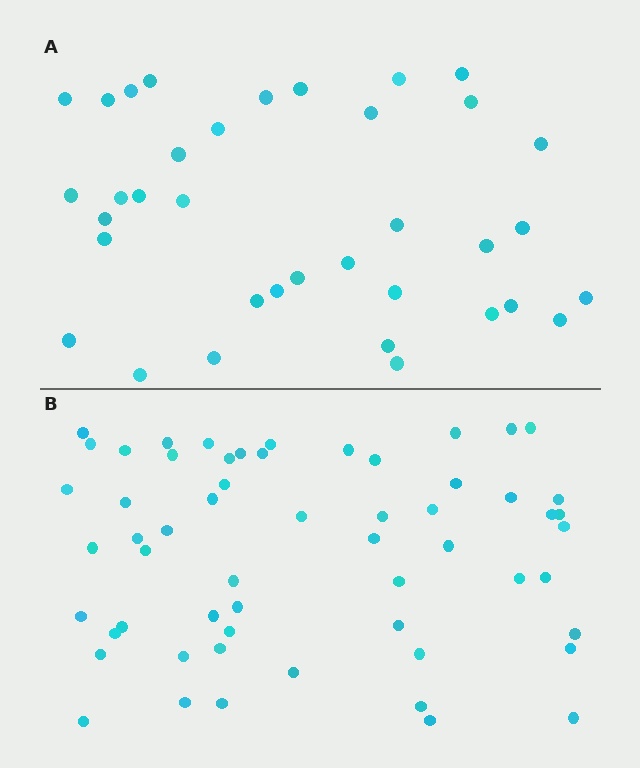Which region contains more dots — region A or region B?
Region B (the bottom region) has more dots.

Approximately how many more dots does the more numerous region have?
Region B has approximately 20 more dots than region A.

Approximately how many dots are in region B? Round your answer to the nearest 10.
About 60 dots. (The exact count is 58, which rounds to 60.)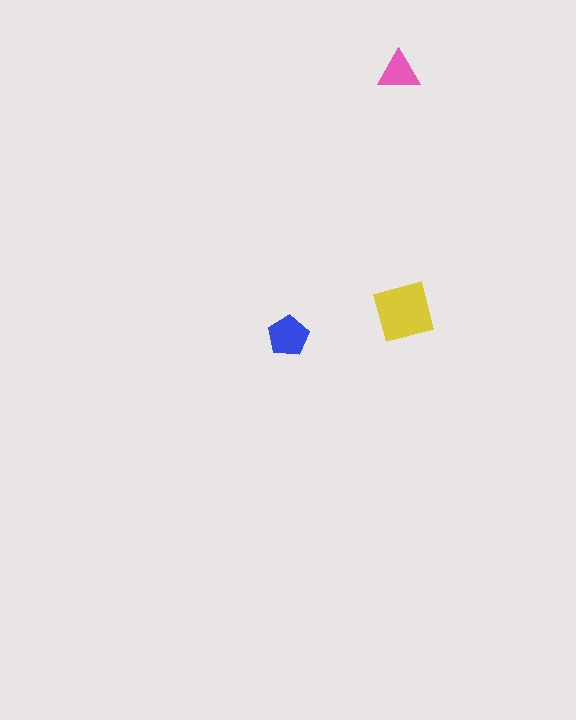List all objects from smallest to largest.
The pink triangle, the blue pentagon, the yellow square.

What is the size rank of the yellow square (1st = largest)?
1st.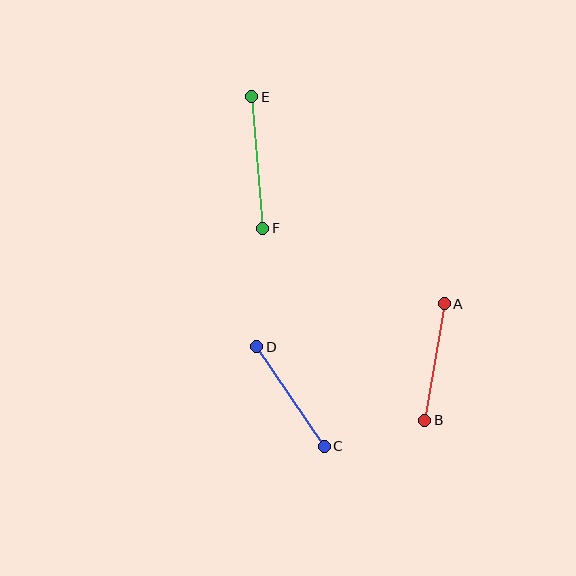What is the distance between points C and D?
The distance is approximately 120 pixels.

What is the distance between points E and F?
The distance is approximately 132 pixels.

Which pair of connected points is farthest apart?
Points E and F are farthest apart.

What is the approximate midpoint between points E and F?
The midpoint is at approximately (257, 162) pixels.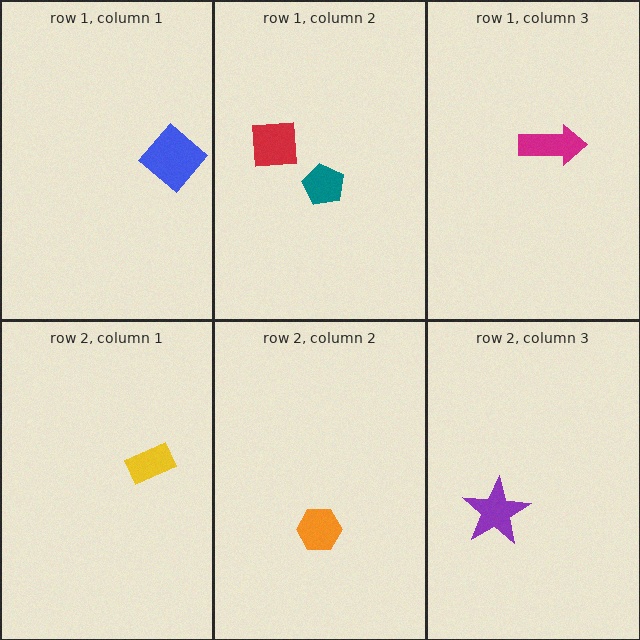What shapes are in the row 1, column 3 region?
The magenta arrow.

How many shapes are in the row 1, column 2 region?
2.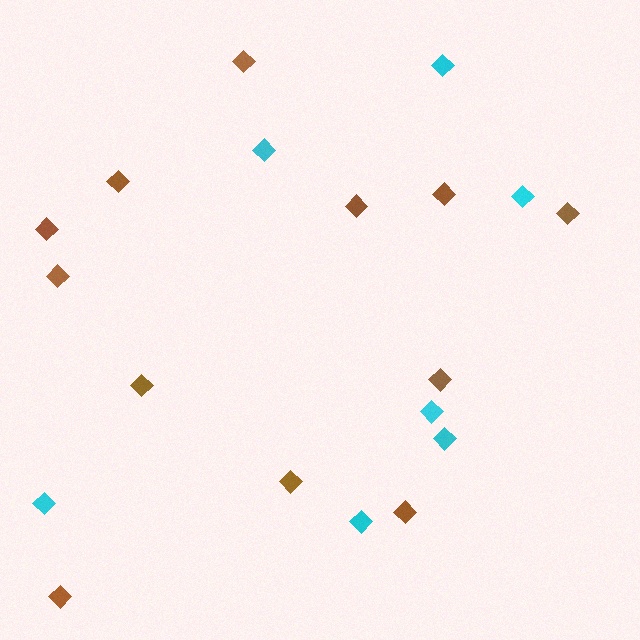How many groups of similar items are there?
There are 2 groups: one group of brown diamonds (12) and one group of cyan diamonds (7).